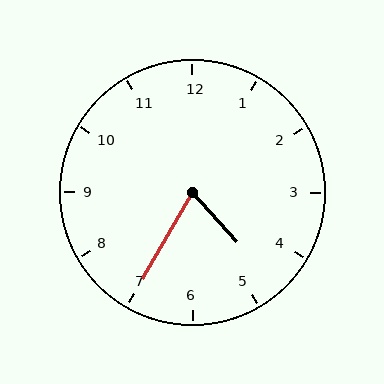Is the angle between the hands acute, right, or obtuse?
It is acute.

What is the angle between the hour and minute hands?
Approximately 72 degrees.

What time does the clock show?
4:35.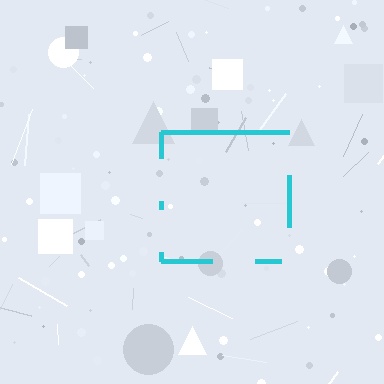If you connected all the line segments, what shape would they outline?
They would outline a square.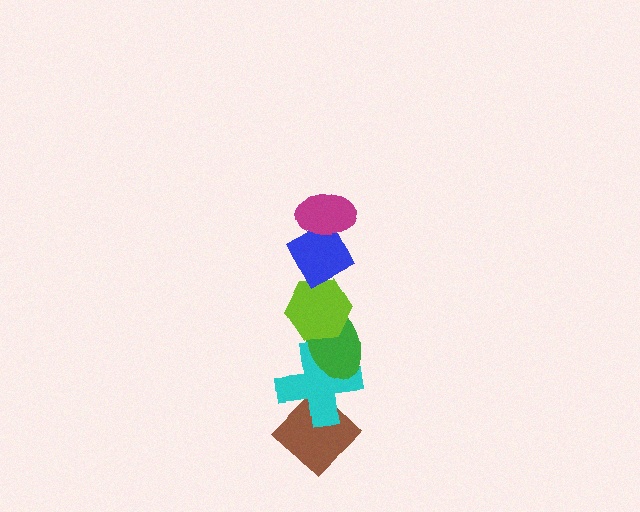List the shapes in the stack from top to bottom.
From top to bottom: the magenta ellipse, the blue diamond, the lime hexagon, the green ellipse, the cyan cross, the brown diamond.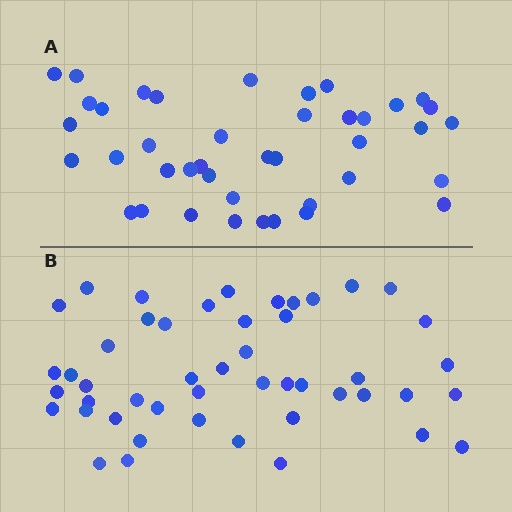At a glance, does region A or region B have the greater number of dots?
Region B (the bottom region) has more dots.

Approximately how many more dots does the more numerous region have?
Region B has roughly 8 or so more dots than region A.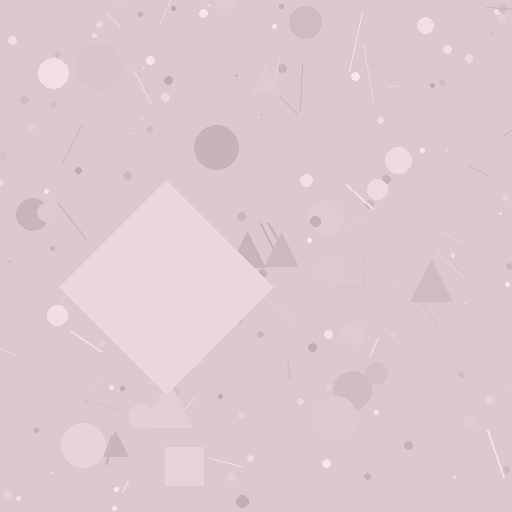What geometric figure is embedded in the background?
A diamond is embedded in the background.